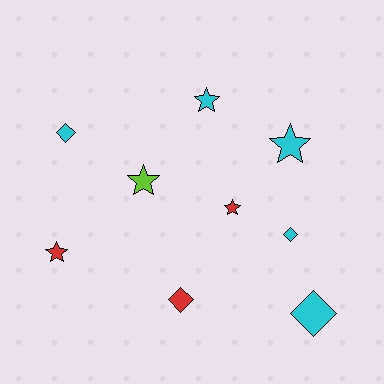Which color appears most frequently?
Cyan, with 5 objects.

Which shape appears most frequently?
Star, with 5 objects.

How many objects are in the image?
There are 9 objects.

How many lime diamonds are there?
There are no lime diamonds.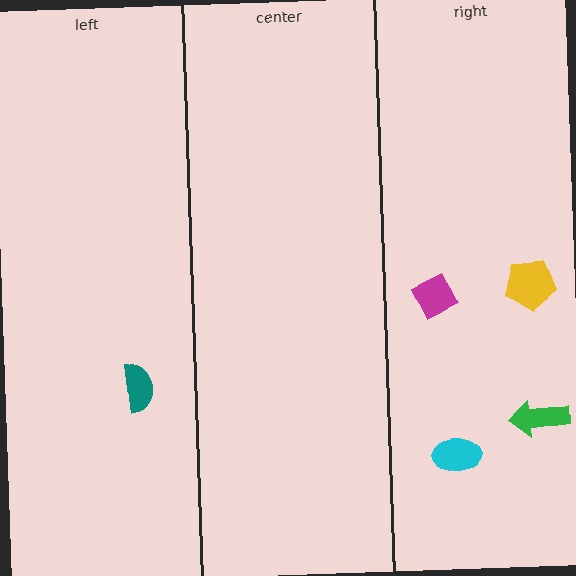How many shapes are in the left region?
1.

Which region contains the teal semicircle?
The left region.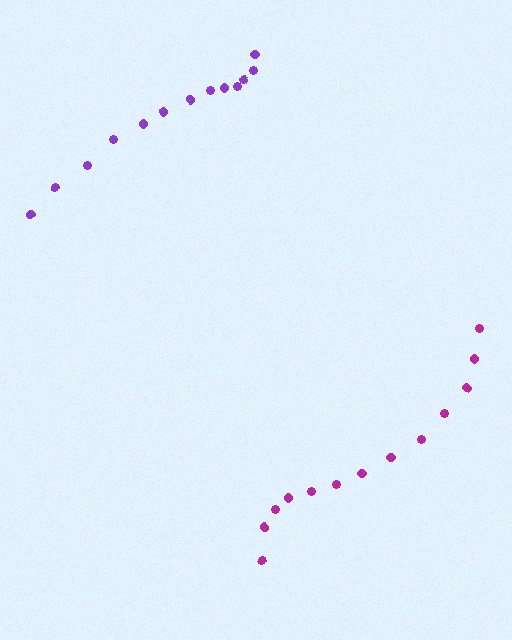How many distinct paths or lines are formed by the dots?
There are 2 distinct paths.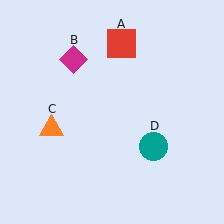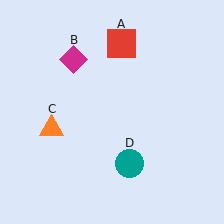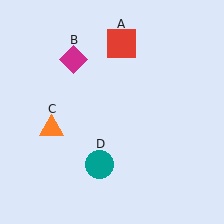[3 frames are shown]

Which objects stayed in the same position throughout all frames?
Red square (object A) and magenta diamond (object B) and orange triangle (object C) remained stationary.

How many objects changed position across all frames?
1 object changed position: teal circle (object D).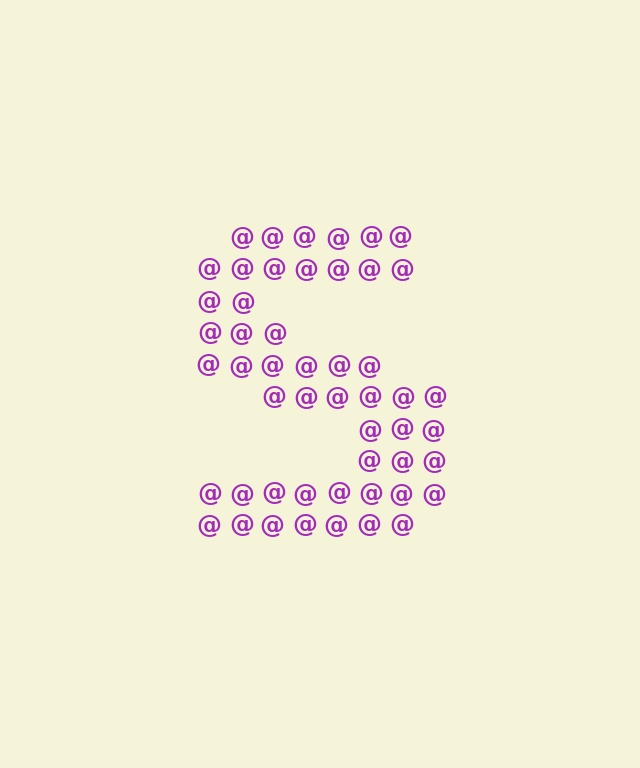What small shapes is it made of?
It is made of small at signs.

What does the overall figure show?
The overall figure shows the letter S.